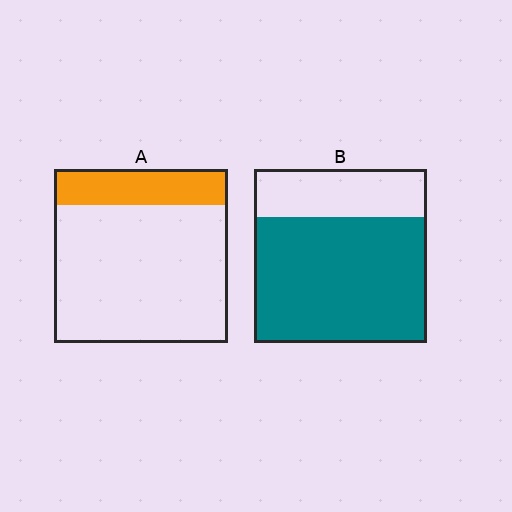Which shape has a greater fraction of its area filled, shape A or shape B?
Shape B.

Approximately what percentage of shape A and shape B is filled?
A is approximately 20% and B is approximately 70%.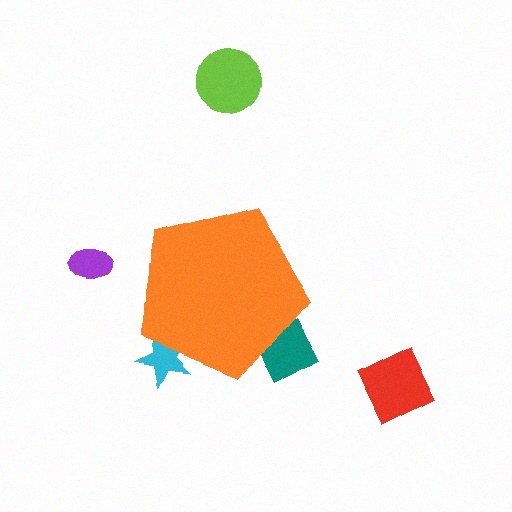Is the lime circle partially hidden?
No, the lime circle is fully visible.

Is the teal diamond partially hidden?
Yes, the teal diamond is partially hidden behind the orange pentagon.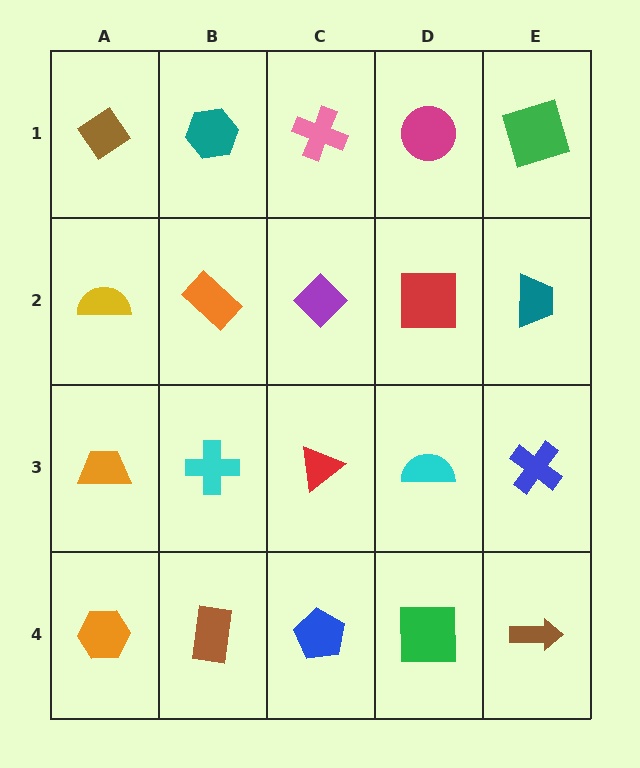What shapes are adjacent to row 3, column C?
A purple diamond (row 2, column C), a blue pentagon (row 4, column C), a cyan cross (row 3, column B), a cyan semicircle (row 3, column D).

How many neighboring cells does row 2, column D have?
4.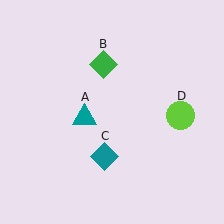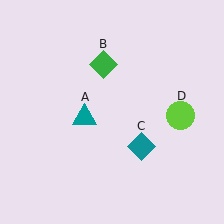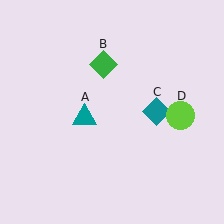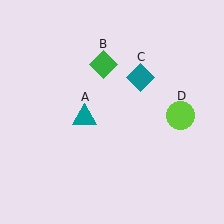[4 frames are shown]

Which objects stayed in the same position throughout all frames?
Teal triangle (object A) and green diamond (object B) and lime circle (object D) remained stationary.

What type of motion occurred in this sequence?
The teal diamond (object C) rotated counterclockwise around the center of the scene.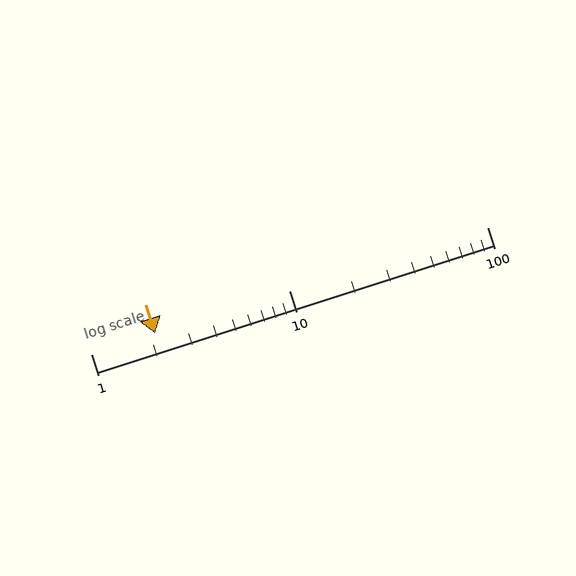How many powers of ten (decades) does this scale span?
The scale spans 2 decades, from 1 to 100.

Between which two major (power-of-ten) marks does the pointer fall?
The pointer is between 1 and 10.